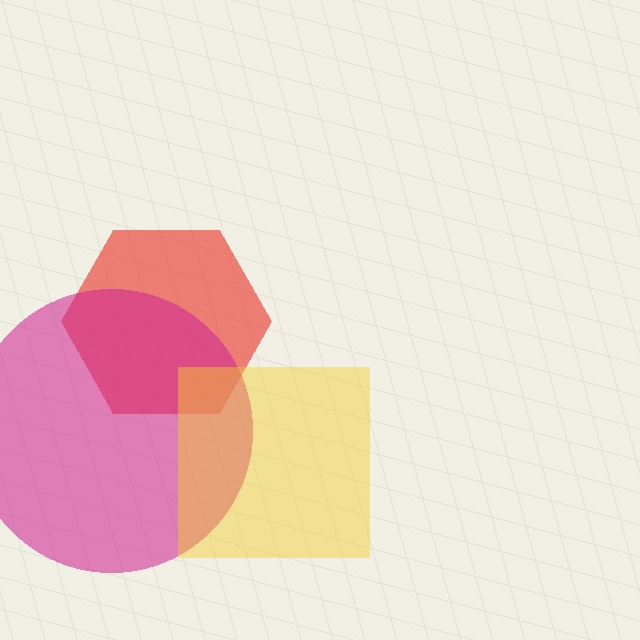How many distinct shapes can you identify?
There are 3 distinct shapes: a red hexagon, a magenta circle, a yellow square.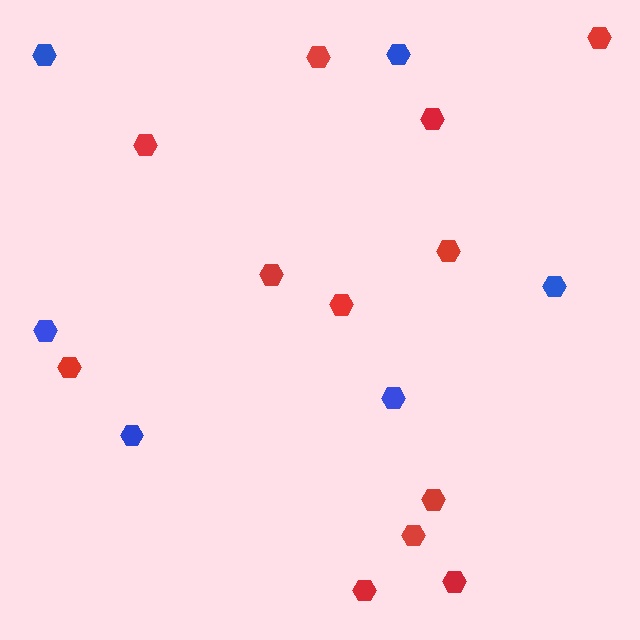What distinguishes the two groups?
There are 2 groups: one group of blue hexagons (6) and one group of red hexagons (12).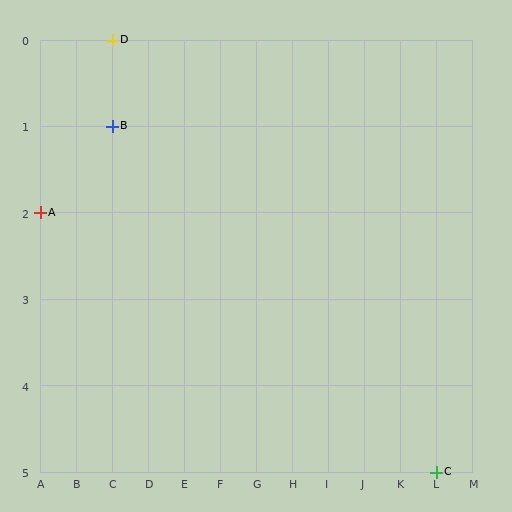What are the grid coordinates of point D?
Point D is at grid coordinates (C, 0).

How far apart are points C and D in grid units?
Points C and D are 9 columns and 5 rows apart (about 10.3 grid units diagonally).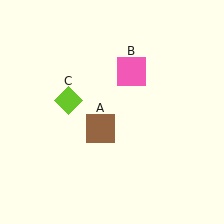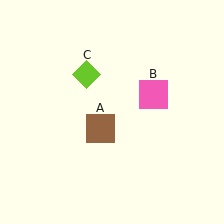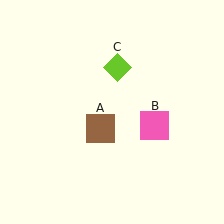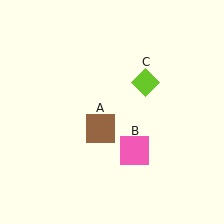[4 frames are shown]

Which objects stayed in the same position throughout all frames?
Brown square (object A) remained stationary.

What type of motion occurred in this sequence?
The pink square (object B), lime diamond (object C) rotated clockwise around the center of the scene.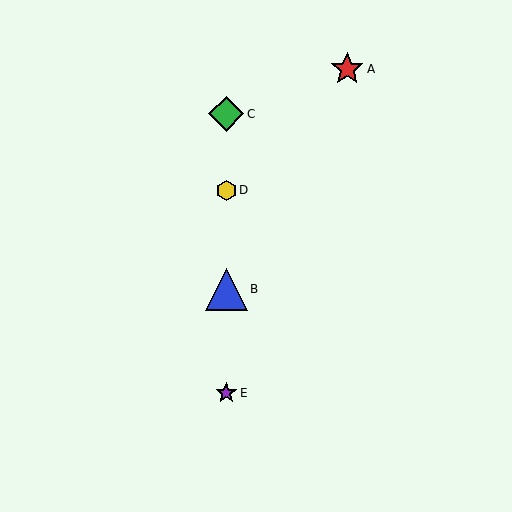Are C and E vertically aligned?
Yes, both are at x≈226.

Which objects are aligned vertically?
Objects B, C, D, E are aligned vertically.